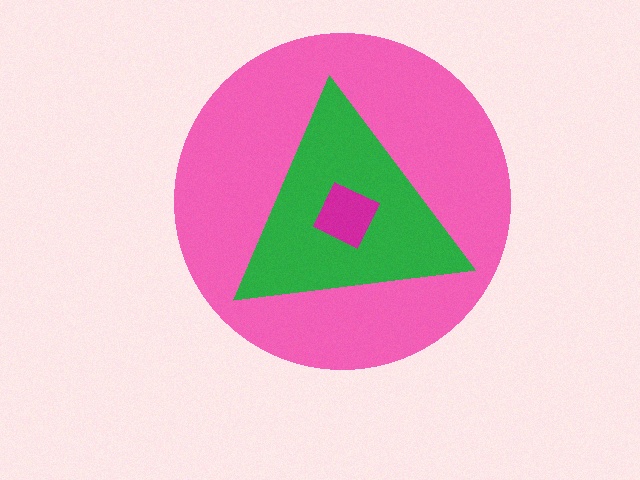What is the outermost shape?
The pink circle.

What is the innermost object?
The magenta diamond.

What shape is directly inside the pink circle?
The green triangle.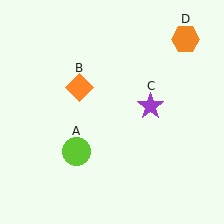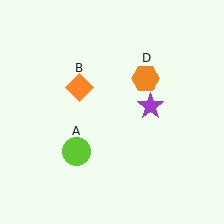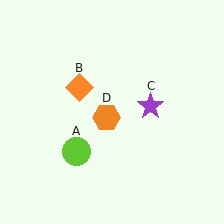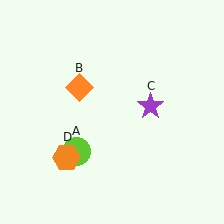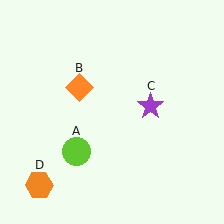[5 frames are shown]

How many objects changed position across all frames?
1 object changed position: orange hexagon (object D).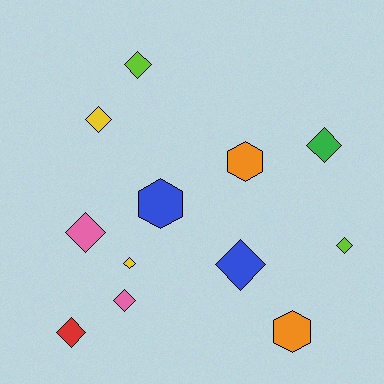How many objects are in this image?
There are 12 objects.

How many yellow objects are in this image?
There are 2 yellow objects.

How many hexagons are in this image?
There are 3 hexagons.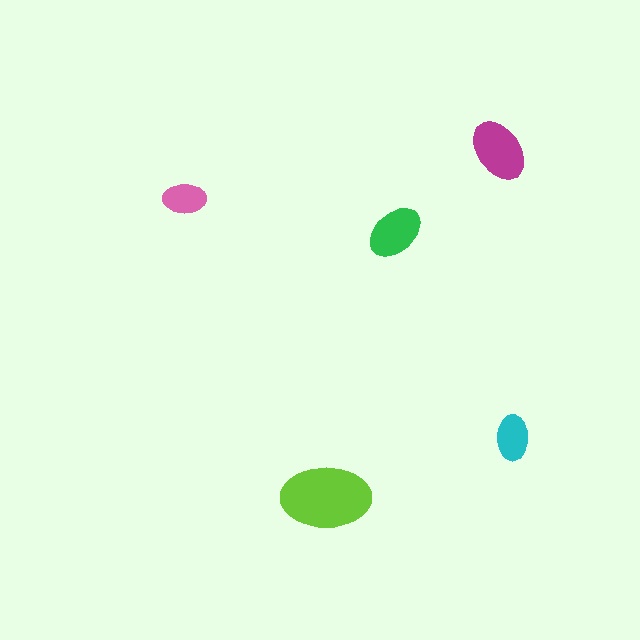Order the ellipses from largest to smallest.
the lime one, the magenta one, the green one, the cyan one, the pink one.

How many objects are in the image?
There are 5 objects in the image.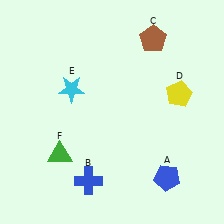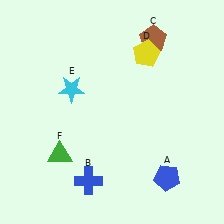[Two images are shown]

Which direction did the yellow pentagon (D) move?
The yellow pentagon (D) moved up.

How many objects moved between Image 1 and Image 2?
1 object moved between the two images.